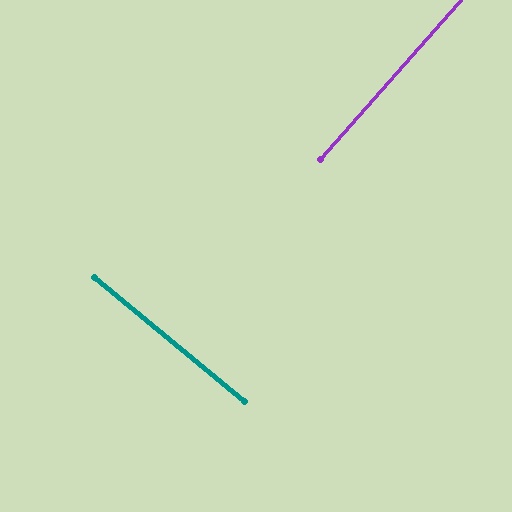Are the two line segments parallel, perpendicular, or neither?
Perpendicular — they meet at approximately 89°.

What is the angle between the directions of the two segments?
Approximately 89 degrees.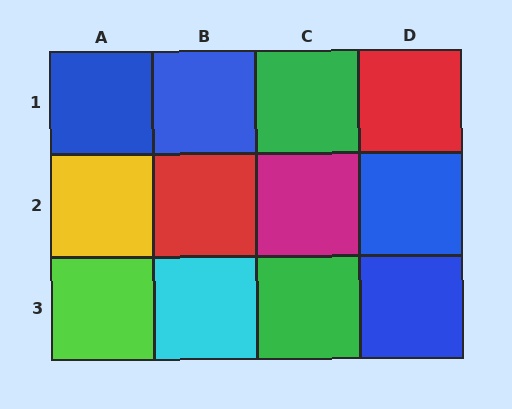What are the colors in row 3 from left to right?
Lime, cyan, green, blue.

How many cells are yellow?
1 cell is yellow.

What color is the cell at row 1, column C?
Green.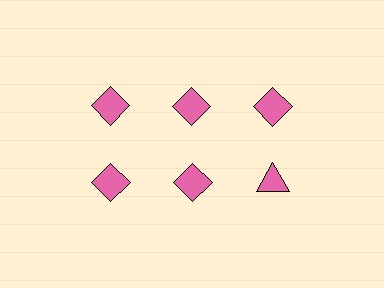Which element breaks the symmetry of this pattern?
The pink triangle in the second row, center column breaks the symmetry. All other shapes are pink diamonds.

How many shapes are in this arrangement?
There are 6 shapes arranged in a grid pattern.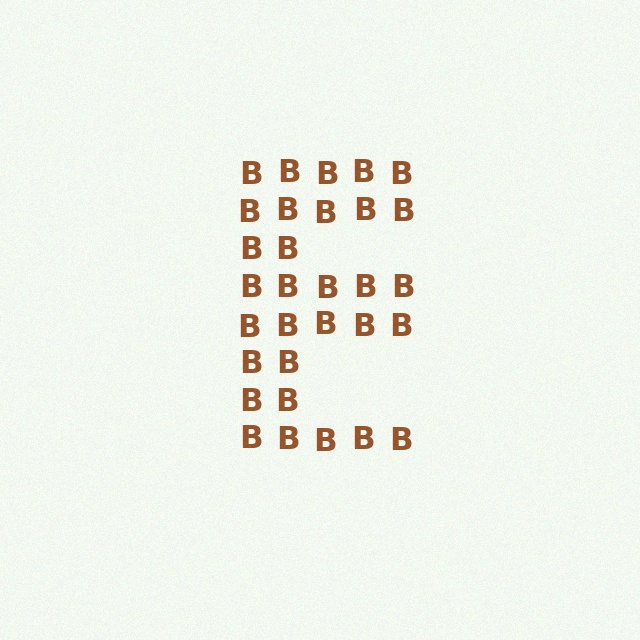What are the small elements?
The small elements are letter B's.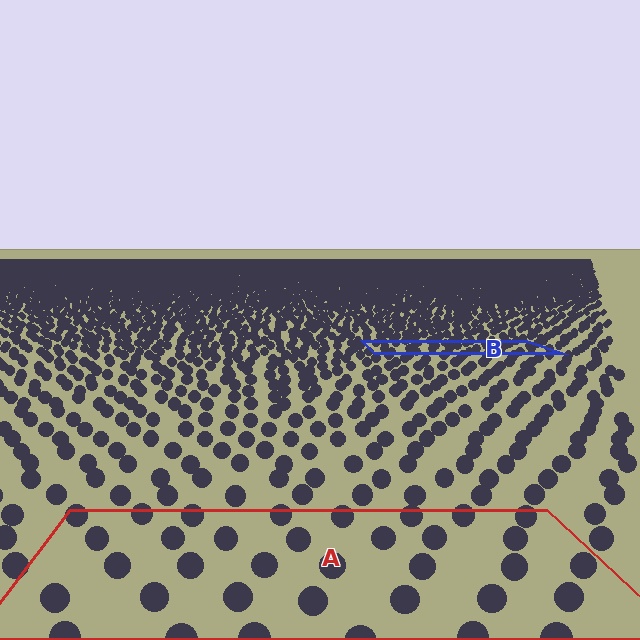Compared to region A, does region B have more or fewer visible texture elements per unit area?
Region B has more texture elements per unit area — they are packed more densely because it is farther away.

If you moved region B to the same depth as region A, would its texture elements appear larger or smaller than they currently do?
They would appear larger. At a closer depth, the same texture elements are projected at a bigger on-screen size.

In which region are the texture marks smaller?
The texture marks are smaller in region B, because it is farther away.